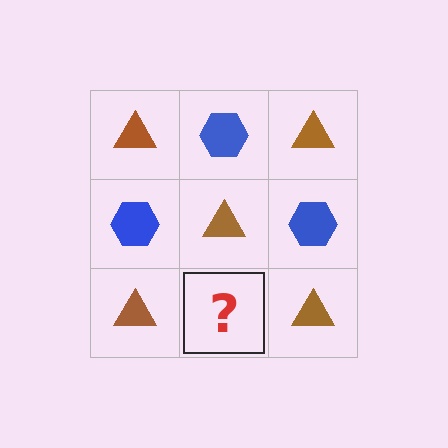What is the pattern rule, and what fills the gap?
The rule is that it alternates brown triangle and blue hexagon in a checkerboard pattern. The gap should be filled with a blue hexagon.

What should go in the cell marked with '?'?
The missing cell should contain a blue hexagon.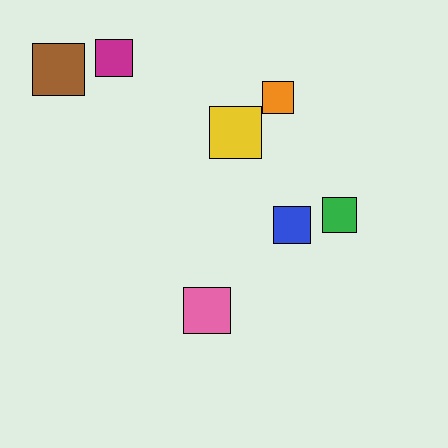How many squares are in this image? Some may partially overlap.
There are 7 squares.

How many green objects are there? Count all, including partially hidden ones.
There is 1 green object.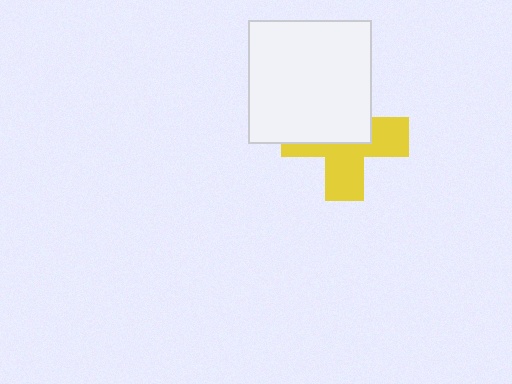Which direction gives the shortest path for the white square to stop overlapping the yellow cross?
Moving up gives the shortest separation.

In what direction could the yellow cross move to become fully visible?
The yellow cross could move down. That would shift it out from behind the white square entirely.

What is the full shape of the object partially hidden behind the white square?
The partially hidden object is a yellow cross.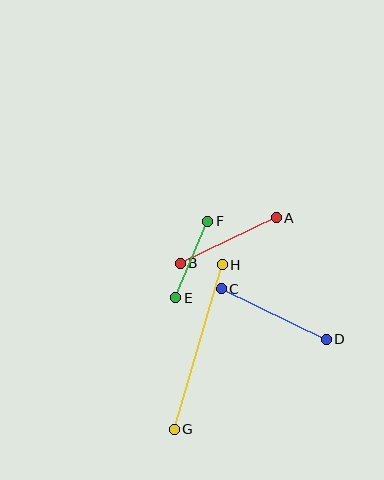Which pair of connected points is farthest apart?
Points G and H are farthest apart.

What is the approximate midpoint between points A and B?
The midpoint is at approximately (228, 241) pixels.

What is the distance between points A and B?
The distance is approximately 106 pixels.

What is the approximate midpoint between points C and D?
The midpoint is at approximately (274, 314) pixels.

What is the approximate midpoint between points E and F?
The midpoint is at approximately (192, 259) pixels.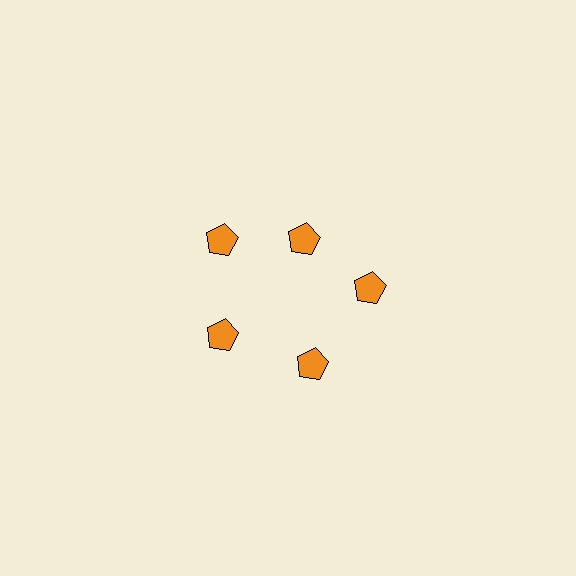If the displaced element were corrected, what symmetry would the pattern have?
It would have 5-fold rotational symmetry — the pattern would map onto itself every 72 degrees.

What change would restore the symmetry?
The symmetry would be restored by moving it outward, back onto the ring so that all 5 pentagons sit at equal angles and equal distance from the center.